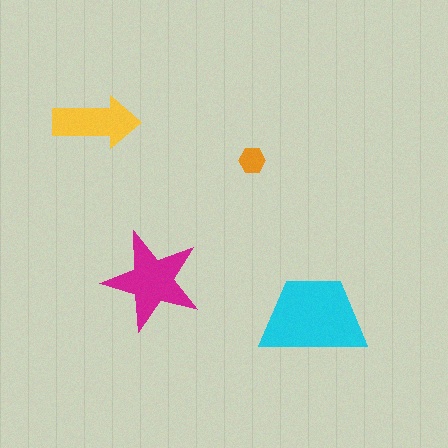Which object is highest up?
The yellow arrow is topmost.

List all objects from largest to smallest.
The cyan trapezoid, the magenta star, the yellow arrow, the orange hexagon.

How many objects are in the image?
There are 4 objects in the image.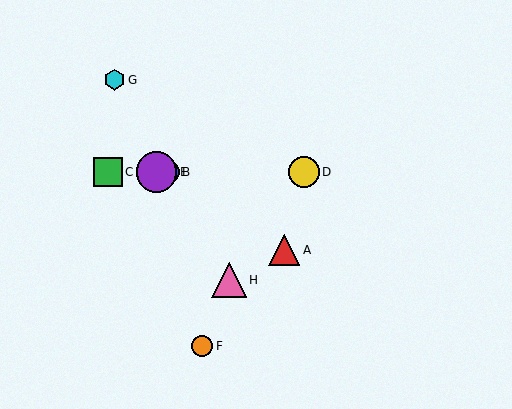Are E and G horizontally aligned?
No, E is at y≈172 and G is at y≈80.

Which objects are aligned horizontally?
Objects B, C, D, E are aligned horizontally.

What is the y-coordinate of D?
Object D is at y≈172.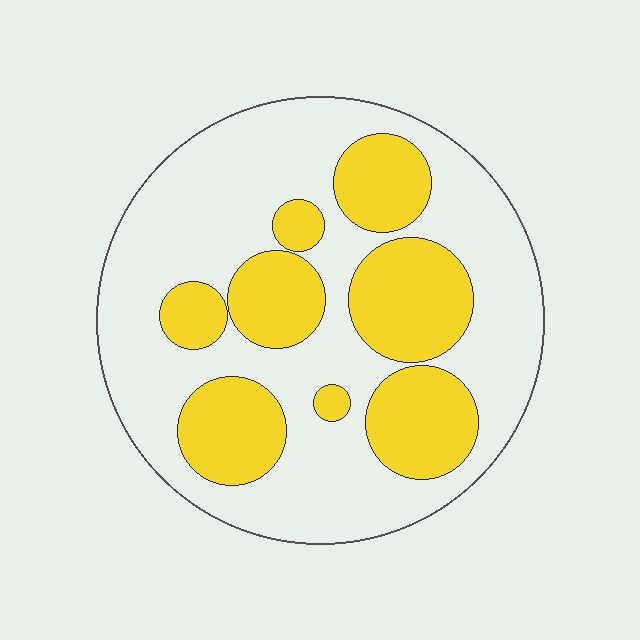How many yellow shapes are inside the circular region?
8.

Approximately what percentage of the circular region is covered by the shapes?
Approximately 35%.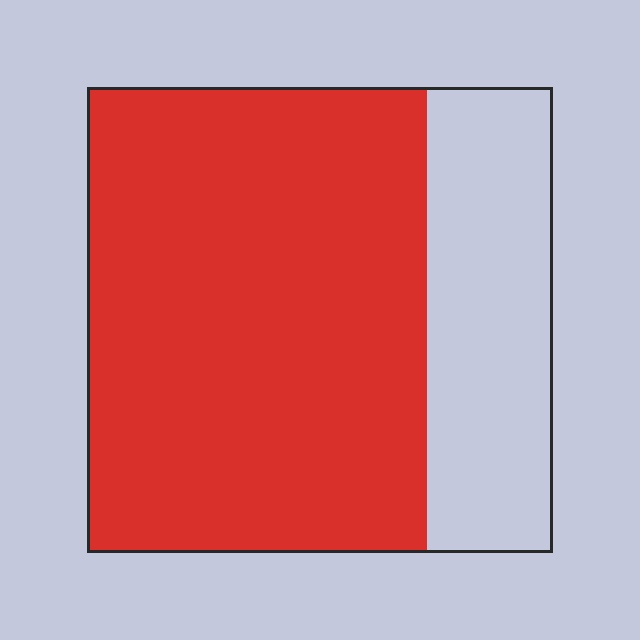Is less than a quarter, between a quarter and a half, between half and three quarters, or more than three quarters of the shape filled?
Between half and three quarters.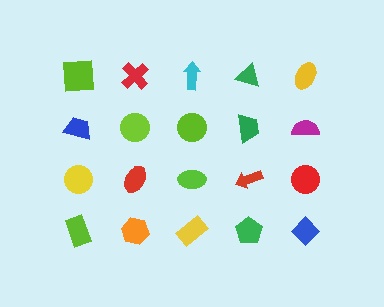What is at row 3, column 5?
A red circle.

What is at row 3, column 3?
A lime ellipse.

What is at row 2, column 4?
A green trapezoid.